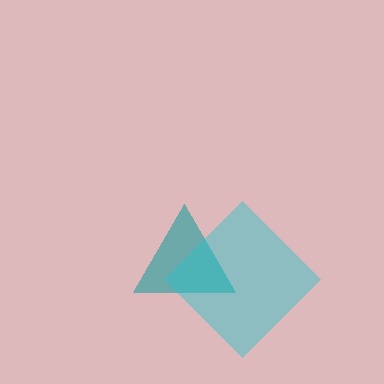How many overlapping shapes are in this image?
There are 2 overlapping shapes in the image.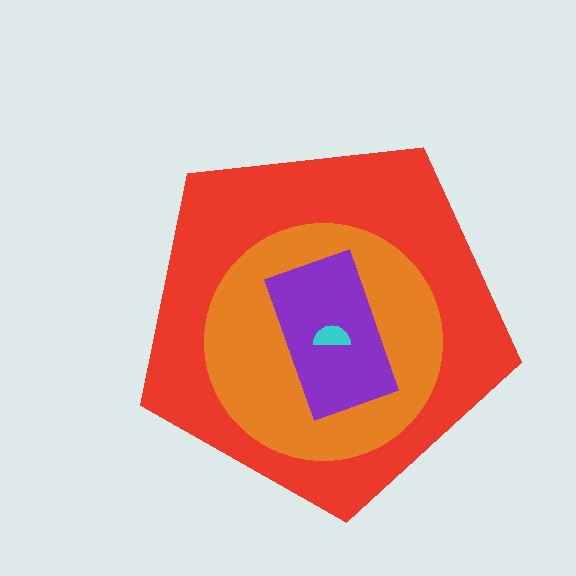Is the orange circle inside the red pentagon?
Yes.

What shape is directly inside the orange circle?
The purple rectangle.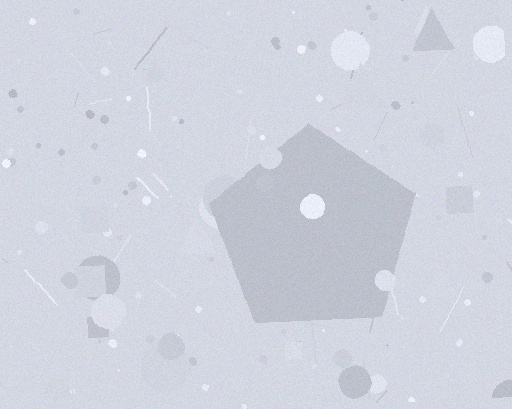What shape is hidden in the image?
A pentagon is hidden in the image.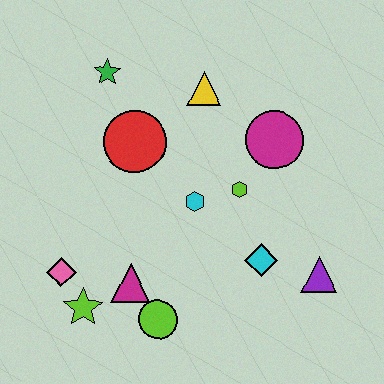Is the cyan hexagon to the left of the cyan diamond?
Yes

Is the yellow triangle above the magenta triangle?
Yes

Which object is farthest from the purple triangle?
The green star is farthest from the purple triangle.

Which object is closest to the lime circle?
The magenta triangle is closest to the lime circle.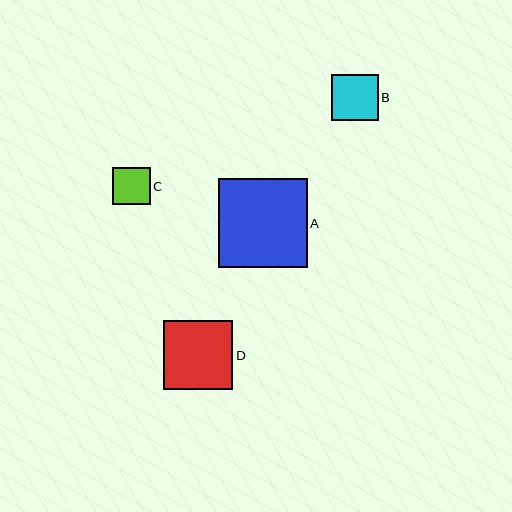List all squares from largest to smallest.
From largest to smallest: A, D, B, C.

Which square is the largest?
Square A is the largest with a size of approximately 89 pixels.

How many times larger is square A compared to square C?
Square A is approximately 2.4 times the size of square C.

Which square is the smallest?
Square C is the smallest with a size of approximately 37 pixels.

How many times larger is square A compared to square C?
Square A is approximately 2.4 times the size of square C.